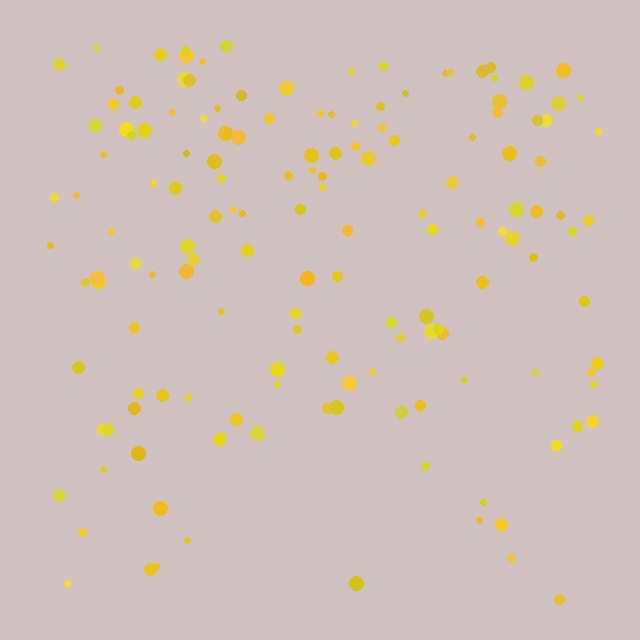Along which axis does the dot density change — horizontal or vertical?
Vertical.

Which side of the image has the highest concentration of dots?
The top.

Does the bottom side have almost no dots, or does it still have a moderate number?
Still a moderate number, just noticeably fewer than the top.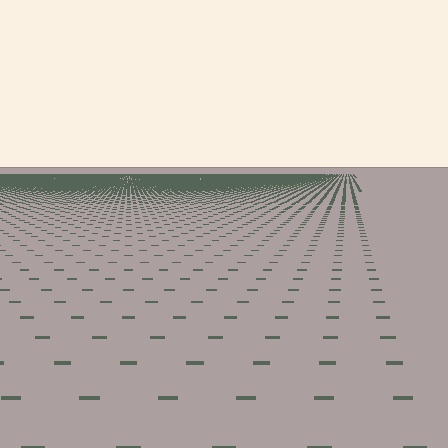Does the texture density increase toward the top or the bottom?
Density increases toward the top.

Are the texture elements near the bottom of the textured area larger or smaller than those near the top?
Larger. Near the bottom, elements are closer to the viewer and appear at a bigger on-screen size.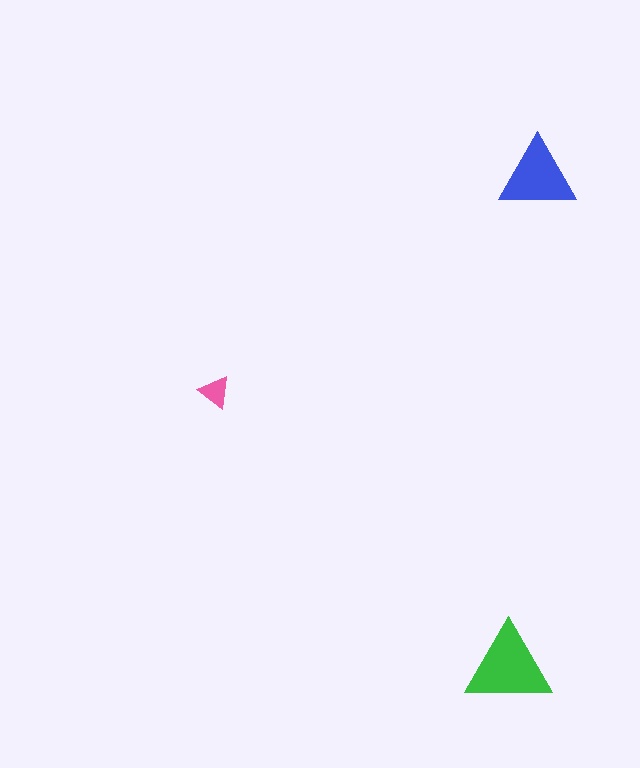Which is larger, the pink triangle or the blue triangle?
The blue one.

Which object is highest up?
The blue triangle is topmost.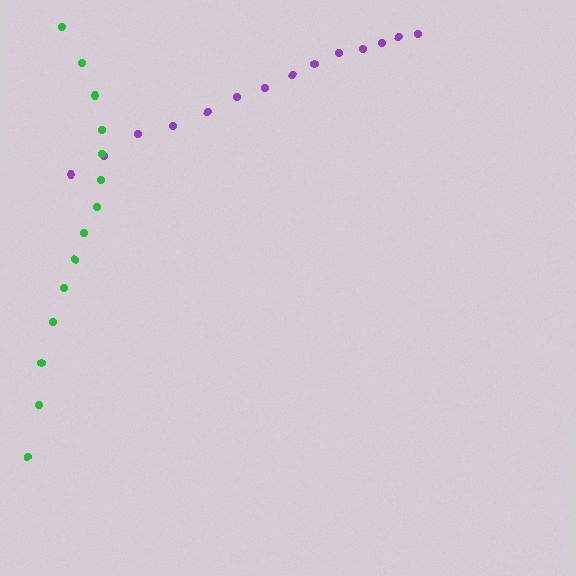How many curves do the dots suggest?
There are 2 distinct paths.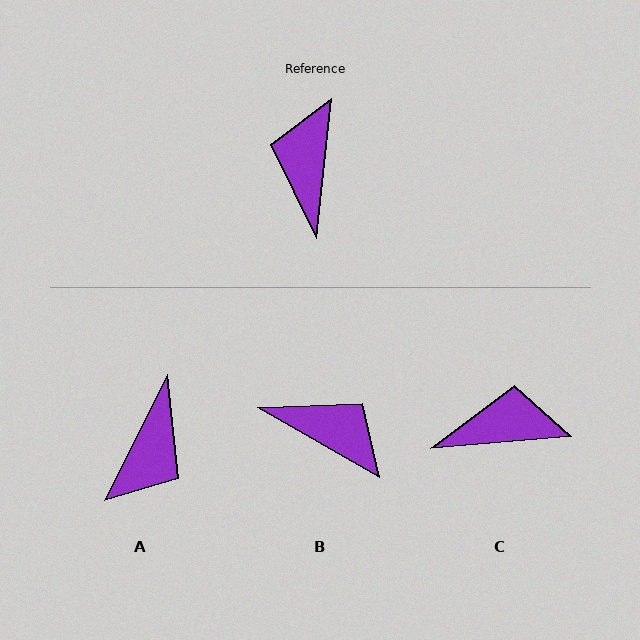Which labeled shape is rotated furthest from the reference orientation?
A, about 160 degrees away.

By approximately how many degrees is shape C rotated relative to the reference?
Approximately 79 degrees clockwise.